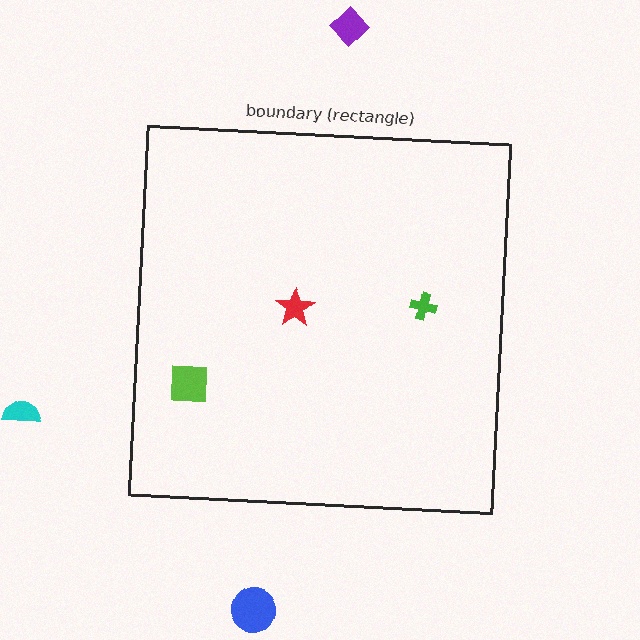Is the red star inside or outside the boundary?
Inside.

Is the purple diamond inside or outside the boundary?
Outside.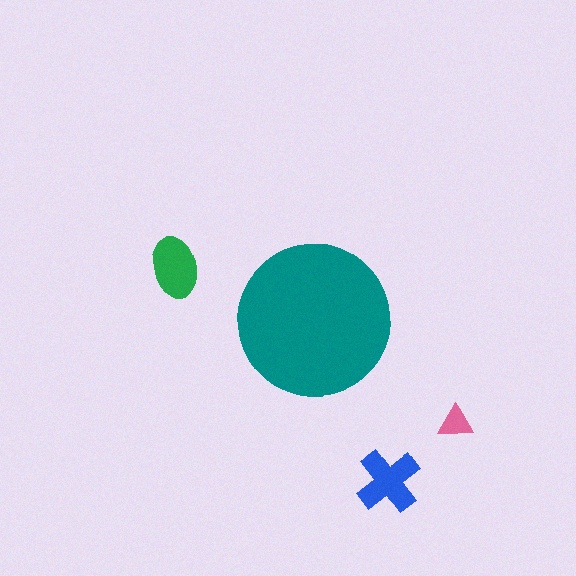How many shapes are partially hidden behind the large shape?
0 shapes are partially hidden.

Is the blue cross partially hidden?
No, the blue cross is fully visible.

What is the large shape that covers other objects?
A teal circle.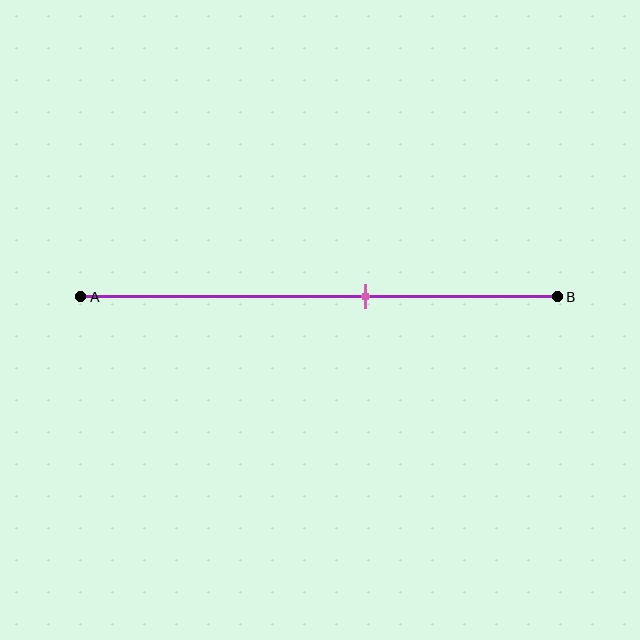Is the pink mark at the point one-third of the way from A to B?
No, the mark is at about 60% from A, not at the 33% one-third point.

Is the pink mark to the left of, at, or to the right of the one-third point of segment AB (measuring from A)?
The pink mark is to the right of the one-third point of segment AB.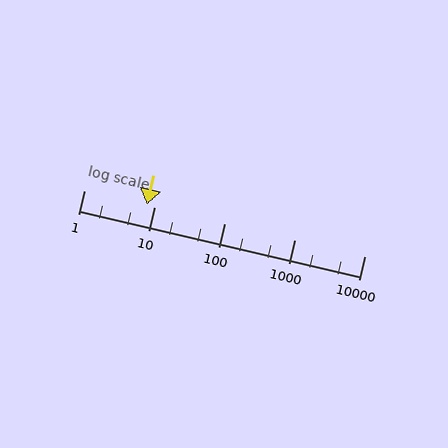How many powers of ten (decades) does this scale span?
The scale spans 4 decades, from 1 to 10000.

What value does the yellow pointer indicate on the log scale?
The pointer indicates approximately 7.9.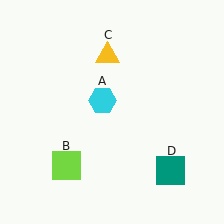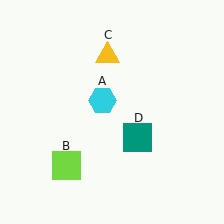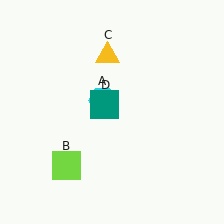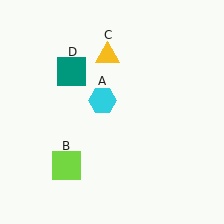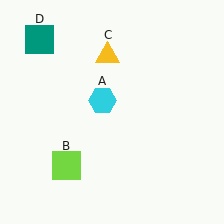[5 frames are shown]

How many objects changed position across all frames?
1 object changed position: teal square (object D).